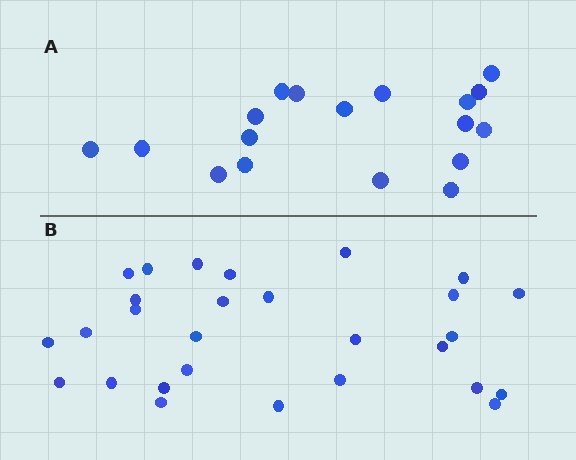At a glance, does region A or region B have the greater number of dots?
Region B (the bottom region) has more dots.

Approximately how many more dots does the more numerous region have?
Region B has roughly 10 or so more dots than region A.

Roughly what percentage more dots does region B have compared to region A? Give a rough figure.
About 55% more.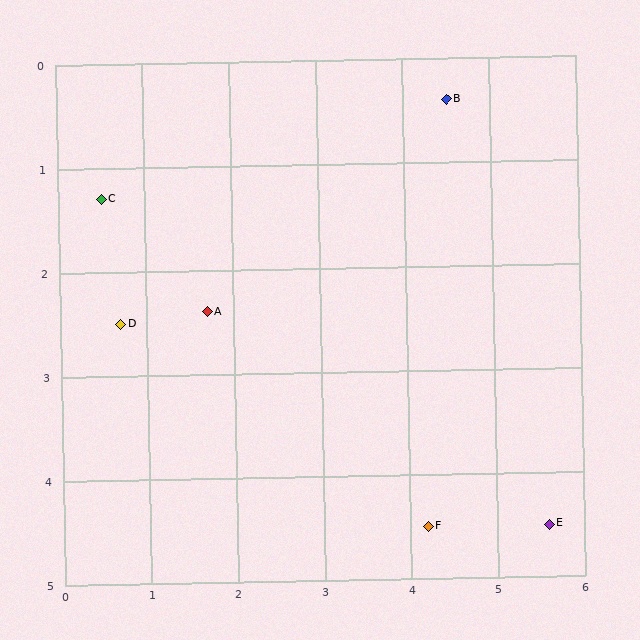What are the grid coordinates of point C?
Point C is at approximately (0.5, 1.3).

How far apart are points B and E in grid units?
Points B and E are about 4.2 grid units apart.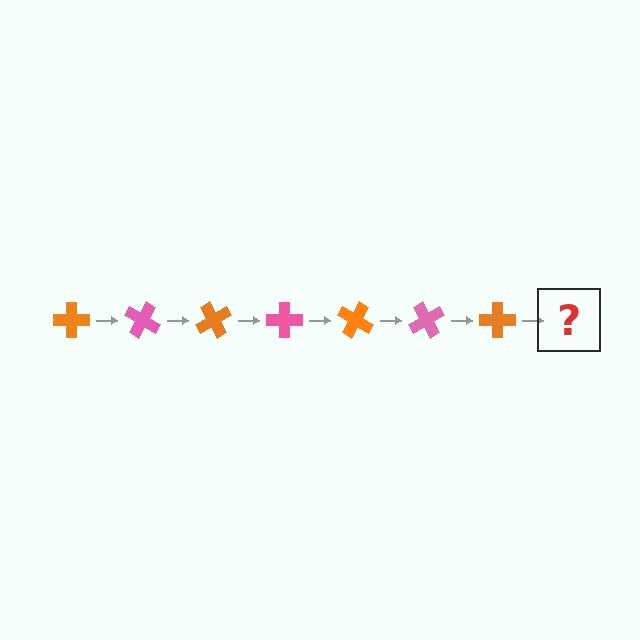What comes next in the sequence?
The next element should be a pink cross, rotated 210 degrees from the start.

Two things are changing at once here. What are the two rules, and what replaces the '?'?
The two rules are that it rotates 30 degrees each step and the color cycles through orange and pink. The '?' should be a pink cross, rotated 210 degrees from the start.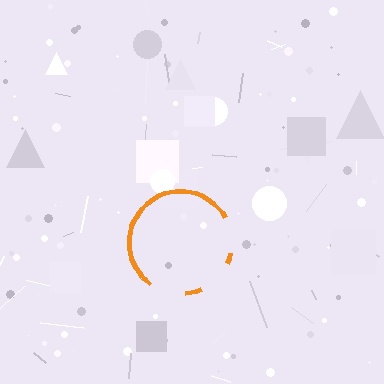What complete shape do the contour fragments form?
The contour fragments form a circle.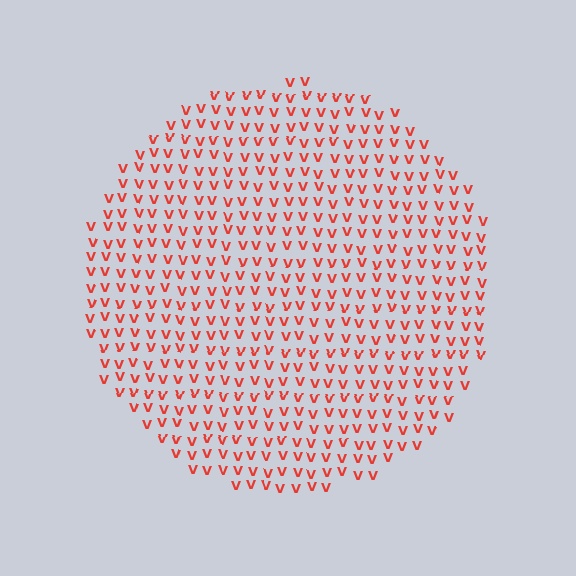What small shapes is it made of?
It is made of small letter V's.